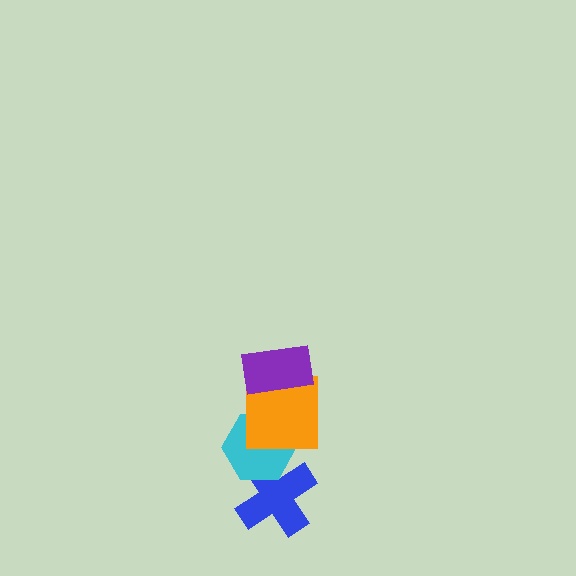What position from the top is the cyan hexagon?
The cyan hexagon is 3rd from the top.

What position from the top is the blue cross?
The blue cross is 4th from the top.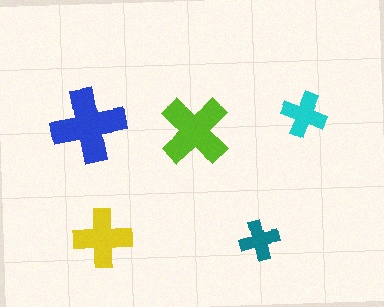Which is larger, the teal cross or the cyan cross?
The cyan one.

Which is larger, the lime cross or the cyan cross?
The lime one.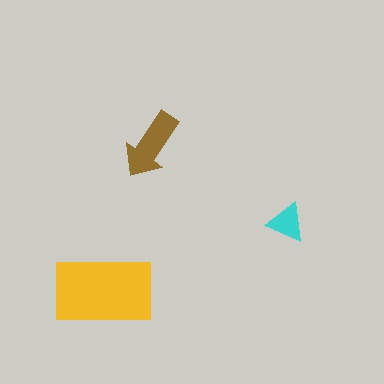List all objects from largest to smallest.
The yellow rectangle, the brown arrow, the cyan triangle.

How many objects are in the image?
There are 3 objects in the image.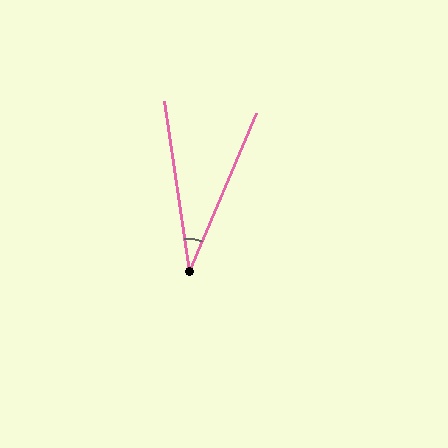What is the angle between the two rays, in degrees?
Approximately 32 degrees.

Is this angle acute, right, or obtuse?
It is acute.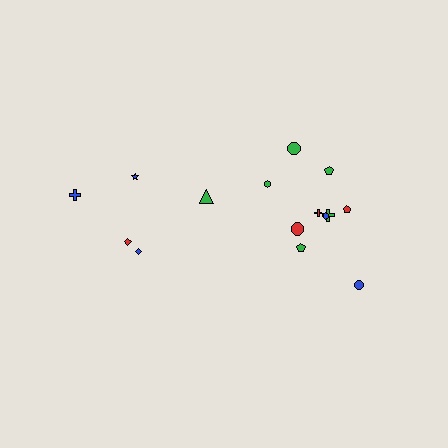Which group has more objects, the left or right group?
The right group.